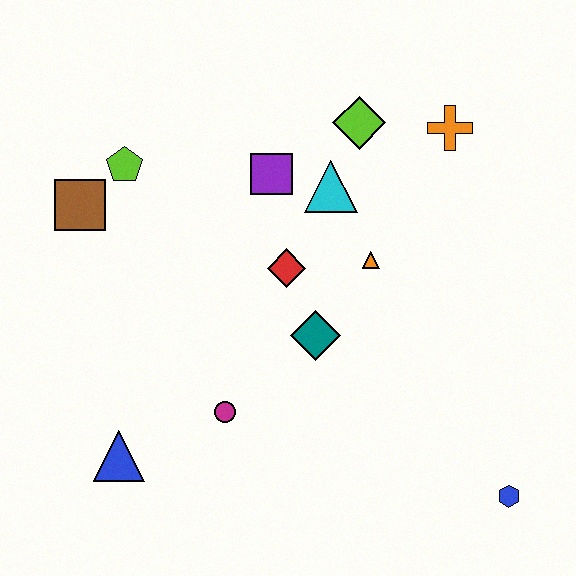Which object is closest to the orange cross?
The lime diamond is closest to the orange cross.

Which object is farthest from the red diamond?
The blue hexagon is farthest from the red diamond.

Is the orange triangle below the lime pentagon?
Yes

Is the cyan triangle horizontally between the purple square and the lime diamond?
Yes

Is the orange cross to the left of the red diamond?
No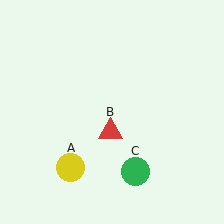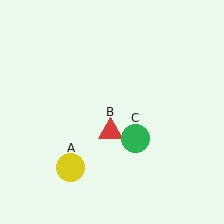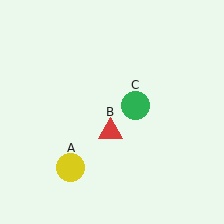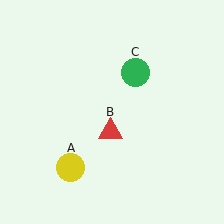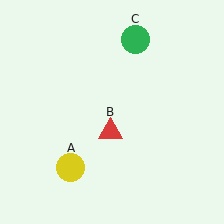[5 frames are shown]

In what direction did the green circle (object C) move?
The green circle (object C) moved up.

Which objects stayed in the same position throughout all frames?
Yellow circle (object A) and red triangle (object B) remained stationary.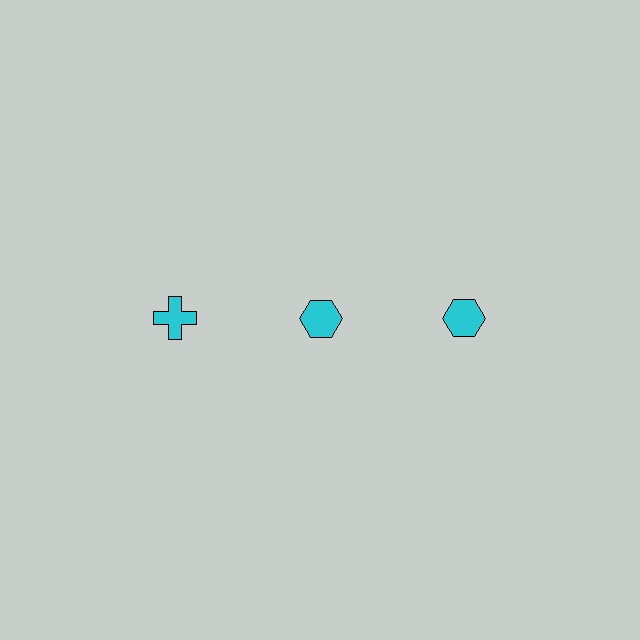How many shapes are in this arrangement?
There are 3 shapes arranged in a grid pattern.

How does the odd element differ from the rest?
It has a different shape: cross instead of hexagon.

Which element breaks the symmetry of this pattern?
The cyan cross in the top row, leftmost column breaks the symmetry. All other shapes are cyan hexagons.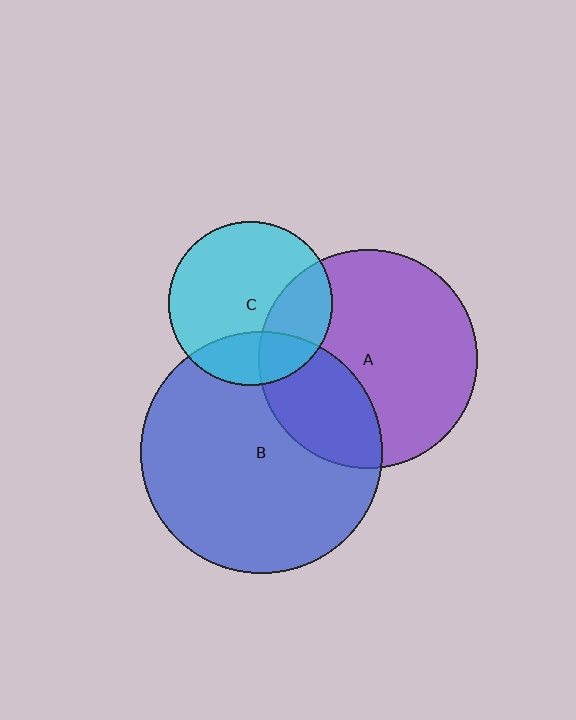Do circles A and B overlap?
Yes.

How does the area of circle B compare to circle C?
Approximately 2.2 times.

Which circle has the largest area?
Circle B (blue).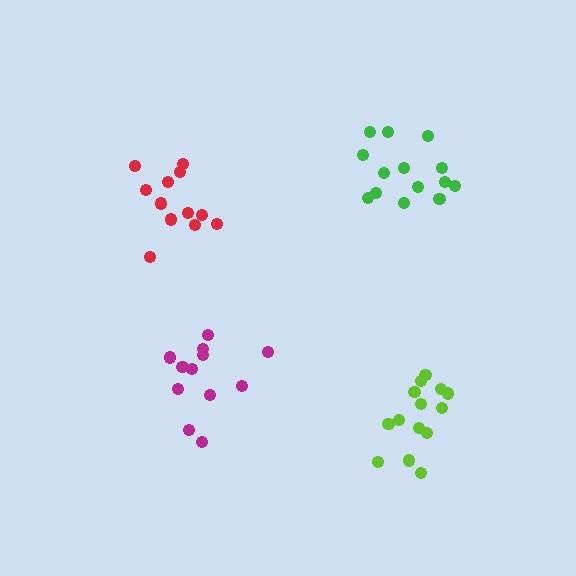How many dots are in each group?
Group 1: 14 dots, Group 2: 12 dots, Group 3: 12 dots, Group 4: 14 dots (52 total).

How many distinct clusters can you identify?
There are 4 distinct clusters.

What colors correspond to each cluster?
The clusters are colored: green, magenta, red, lime.